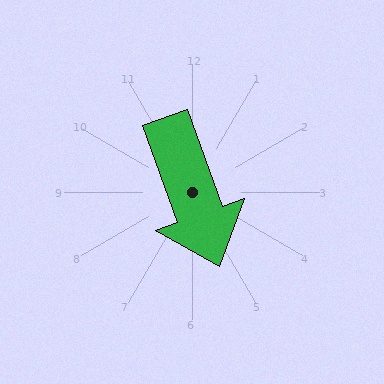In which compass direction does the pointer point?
South.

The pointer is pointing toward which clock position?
Roughly 5 o'clock.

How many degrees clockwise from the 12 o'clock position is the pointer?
Approximately 160 degrees.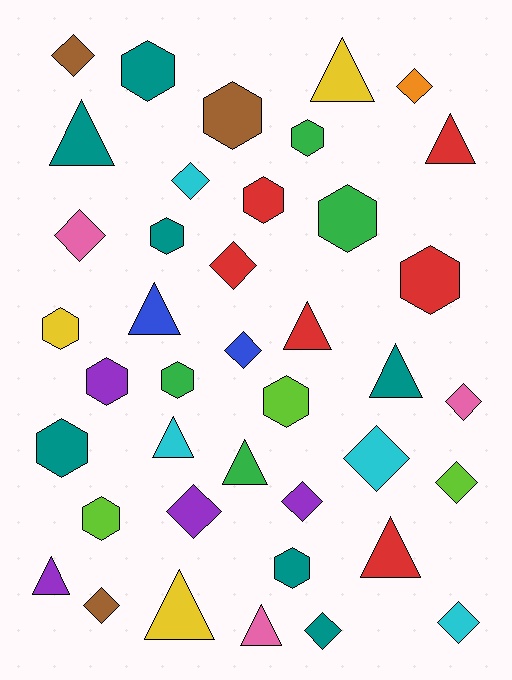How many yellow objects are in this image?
There are 3 yellow objects.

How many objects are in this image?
There are 40 objects.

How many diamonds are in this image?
There are 14 diamonds.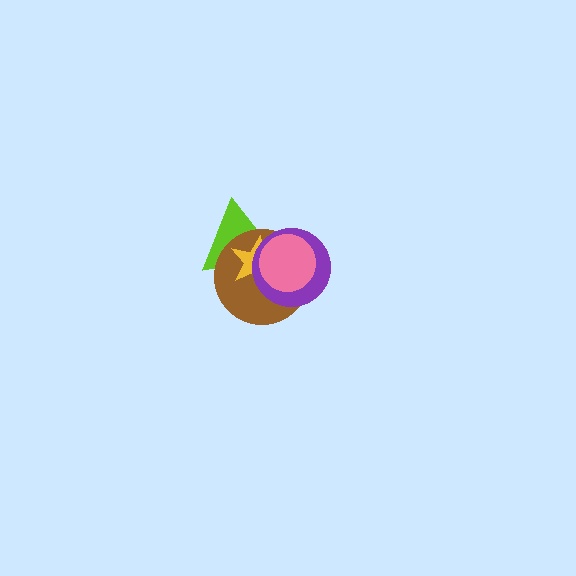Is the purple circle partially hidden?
Yes, it is partially covered by another shape.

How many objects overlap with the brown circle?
4 objects overlap with the brown circle.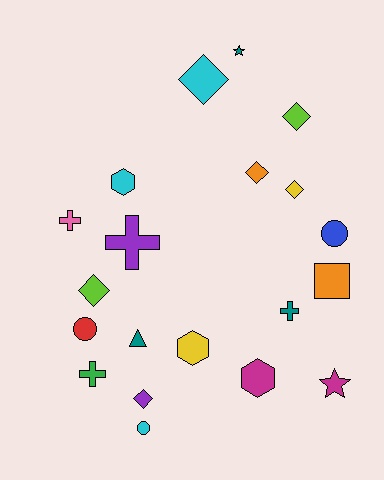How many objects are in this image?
There are 20 objects.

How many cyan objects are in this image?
There are 3 cyan objects.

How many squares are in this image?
There is 1 square.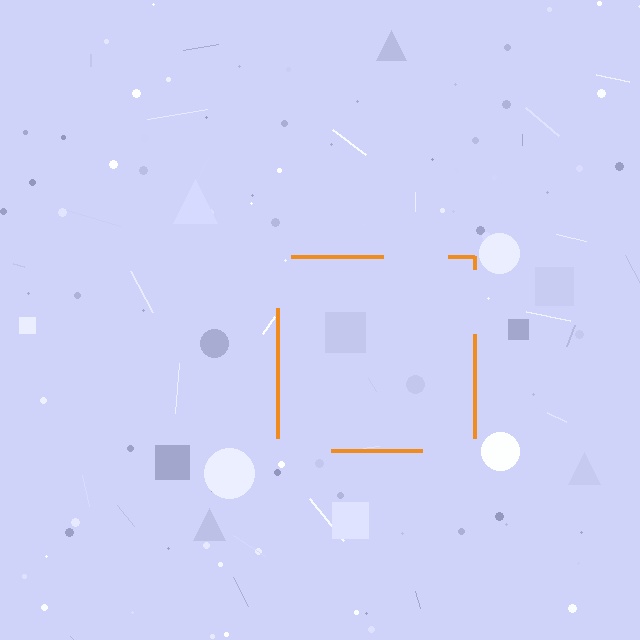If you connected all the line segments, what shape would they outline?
They would outline a square.